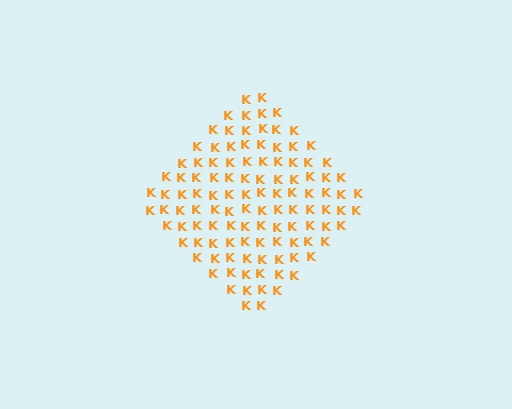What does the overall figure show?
The overall figure shows a diamond.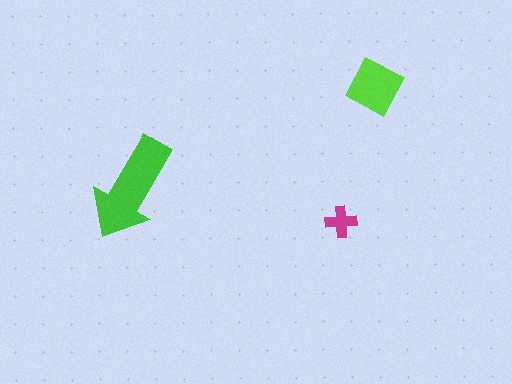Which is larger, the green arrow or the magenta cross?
The green arrow.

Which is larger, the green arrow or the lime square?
The green arrow.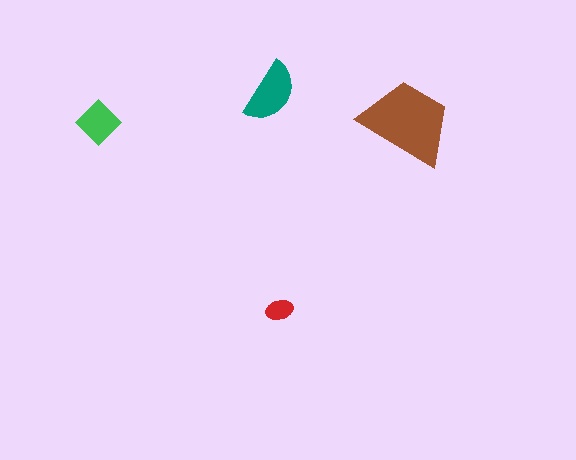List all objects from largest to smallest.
The brown trapezoid, the teal semicircle, the green diamond, the red ellipse.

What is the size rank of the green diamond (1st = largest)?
3rd.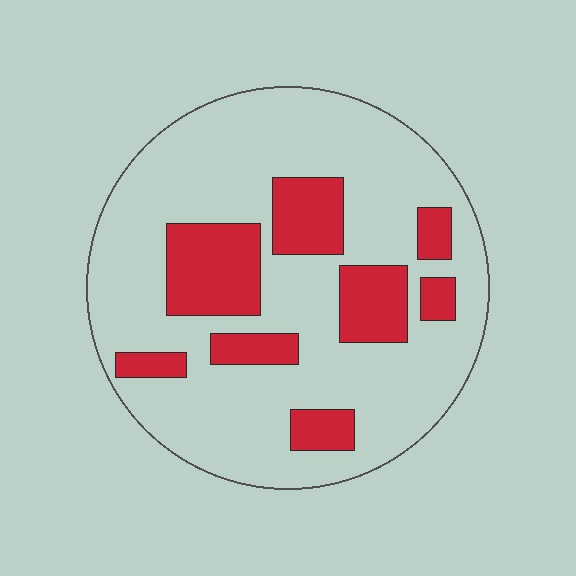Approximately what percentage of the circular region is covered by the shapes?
Approximately 25%.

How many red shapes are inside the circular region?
8.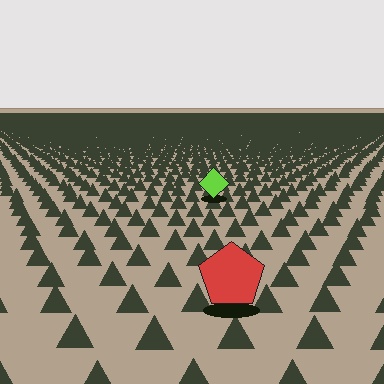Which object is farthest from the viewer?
The lime diamond is farthest from the viewer. It appears smaller and the ground texture around it is denser.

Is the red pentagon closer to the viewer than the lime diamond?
Yes. The red pentagon is closer — you can tell from the texture gradient: the ground texture is coarser near it.